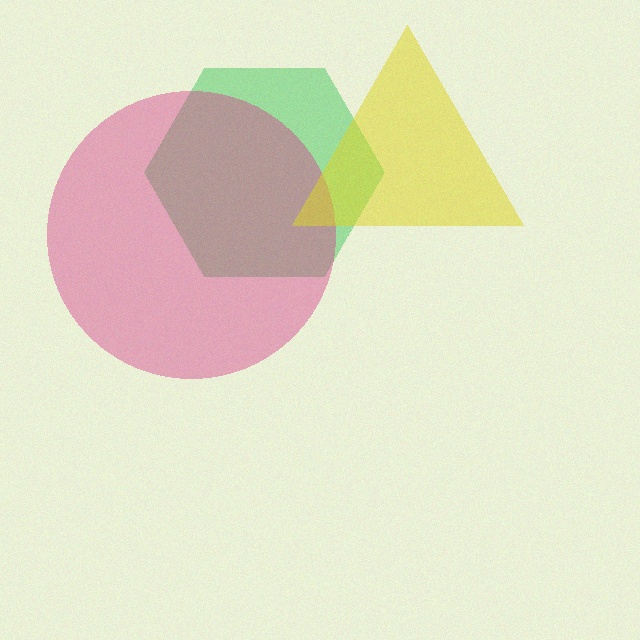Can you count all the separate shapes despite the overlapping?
Yes, there are 3 separate shapes.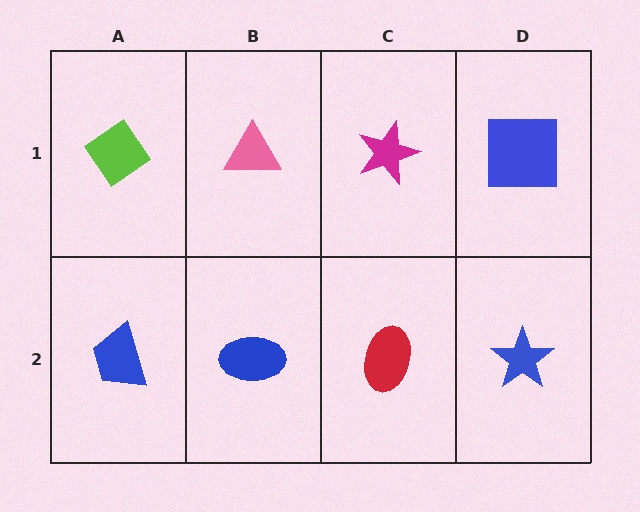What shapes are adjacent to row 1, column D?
A blue star (row 2, column D), a magenta star (row 1, column C).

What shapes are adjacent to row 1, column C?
A red ellipse (row 2, column C), a pink triangle (row 1, column B), a blue square (row 1, column D).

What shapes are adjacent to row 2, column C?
A magenta star (row 1, column C), a blue ellipse (row 2, column B), a blue star (row 2, column D).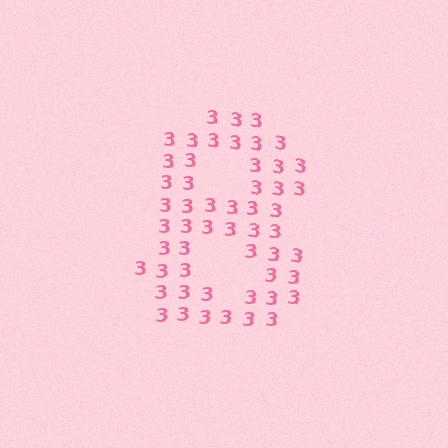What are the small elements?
The small elements are digit 3's.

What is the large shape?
The large shape is the digit 8.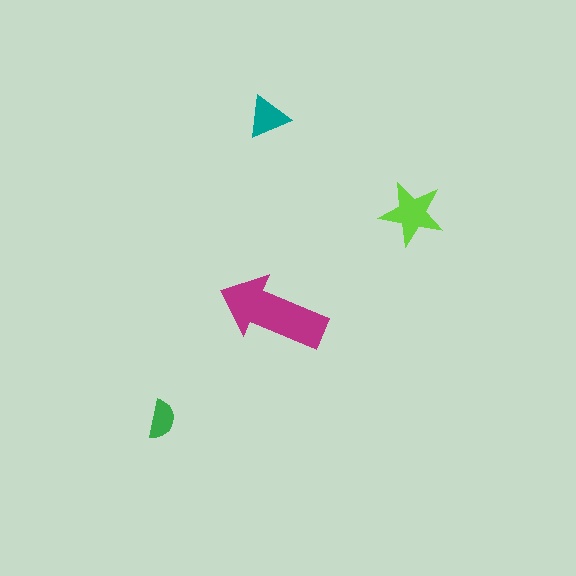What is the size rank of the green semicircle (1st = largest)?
4th.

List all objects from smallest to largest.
The green semicircle, the teal triangle, the lime star, the magenta arrow.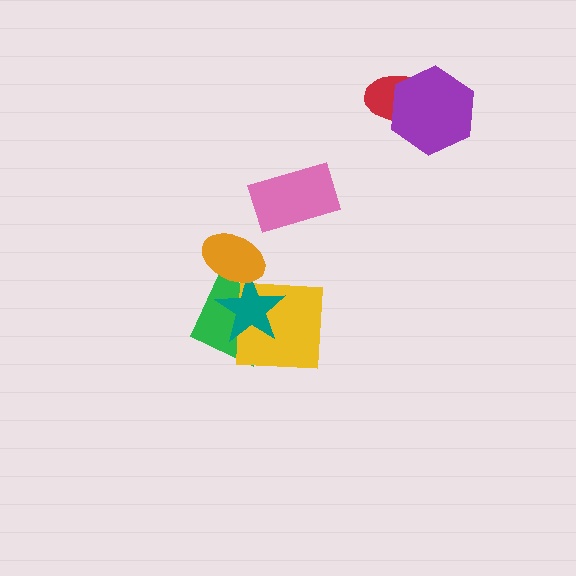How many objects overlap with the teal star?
3 objects overlap with the teal star.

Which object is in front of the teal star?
The orange ellipse is in front of the teal star.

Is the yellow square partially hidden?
Yes, it is partially covered by another shape.